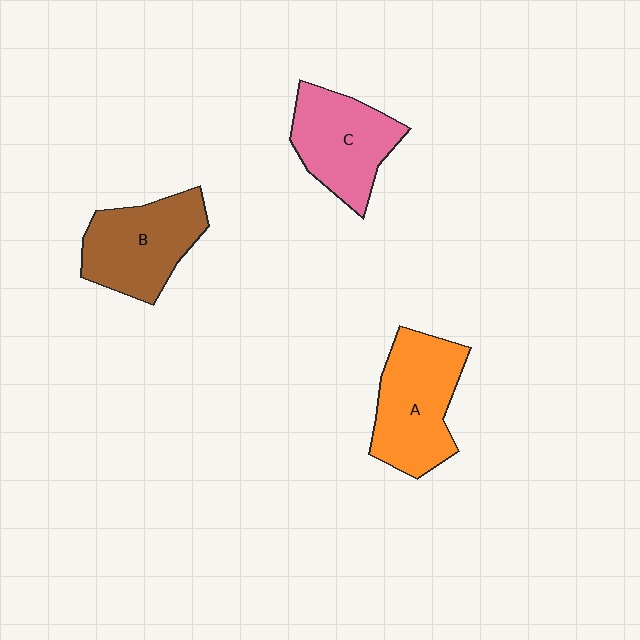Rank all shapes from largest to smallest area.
From largest to smallest: A (orange), B (brown), C (pink).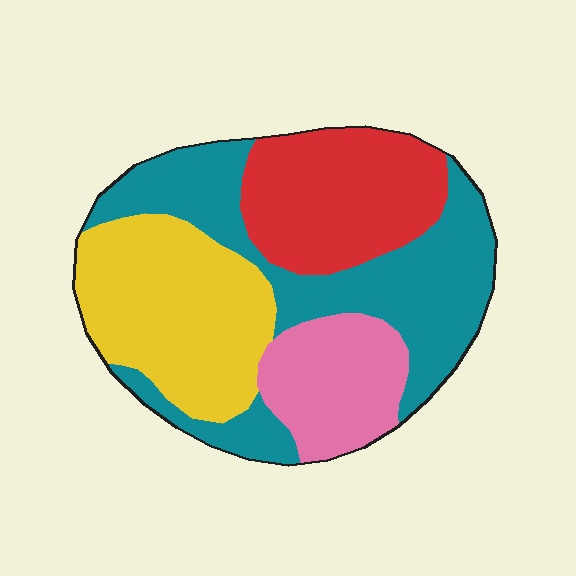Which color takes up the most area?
Teal, at roughly 35%.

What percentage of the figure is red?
Red covers roughly 20% of the figure.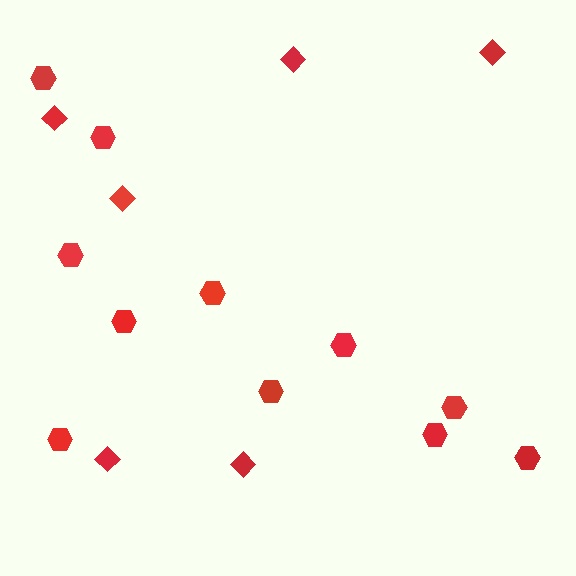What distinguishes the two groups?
There are 2 groups: one group of diamonds (6) and one group of hexagons (11).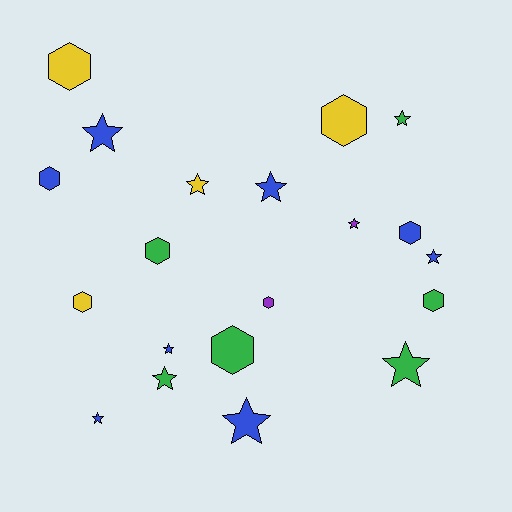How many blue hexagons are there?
There are 2 blue hexagons.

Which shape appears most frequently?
Star, with 11 objects.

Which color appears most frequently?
Blue, with 8 objects.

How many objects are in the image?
There are 20 objects.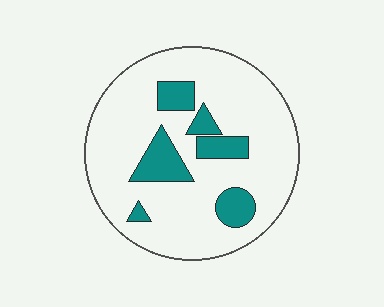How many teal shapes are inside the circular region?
6.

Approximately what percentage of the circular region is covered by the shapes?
Approximately 20%.